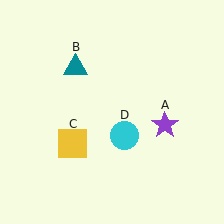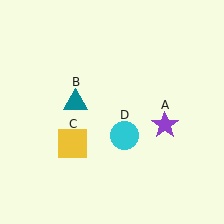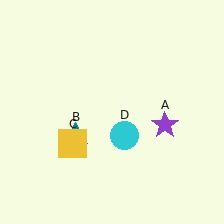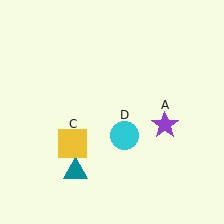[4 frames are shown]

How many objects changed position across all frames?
1 object changed position: teal triangle (object B).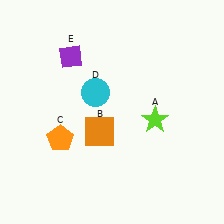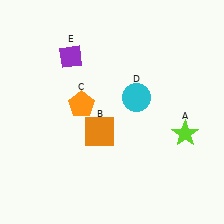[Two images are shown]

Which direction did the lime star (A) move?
The lime star (A) moved right.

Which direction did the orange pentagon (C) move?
The orange pentagon (C) moved up.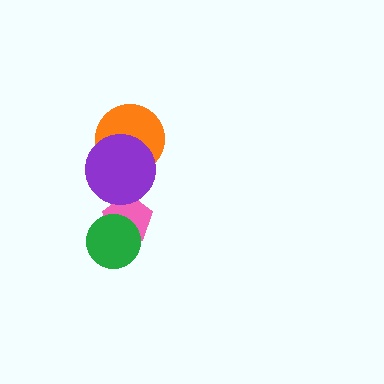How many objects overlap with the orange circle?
1 object overlaps with the orange circle.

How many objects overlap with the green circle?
1 object overlaps with the green circle.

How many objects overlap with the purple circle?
2 objects overlap with the purple circle.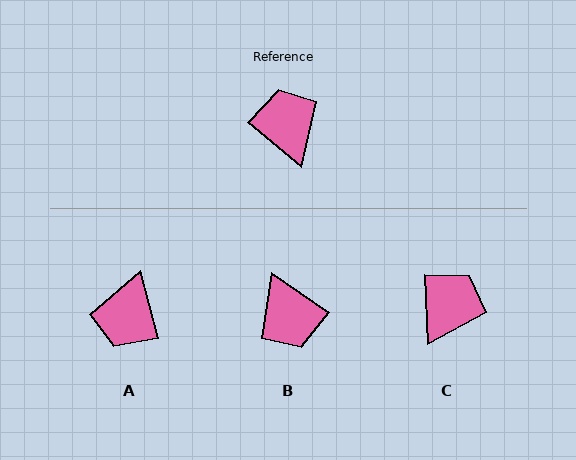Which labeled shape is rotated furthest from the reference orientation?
B, about 175 degrees away.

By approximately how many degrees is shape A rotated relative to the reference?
Approximately 144 degrees counter-clockwise.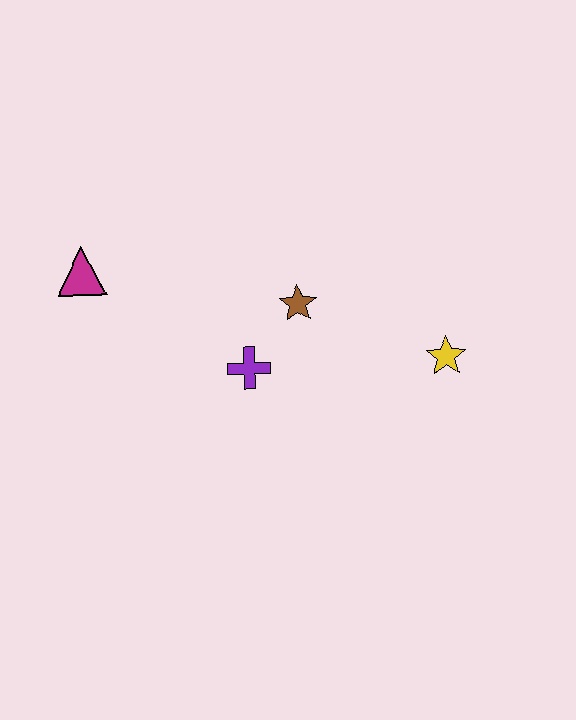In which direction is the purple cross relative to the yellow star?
The purple cross is to the left of the yellow star.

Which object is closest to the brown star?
The purple cross is closest to the brown star.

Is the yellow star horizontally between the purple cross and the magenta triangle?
No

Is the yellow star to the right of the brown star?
Yes